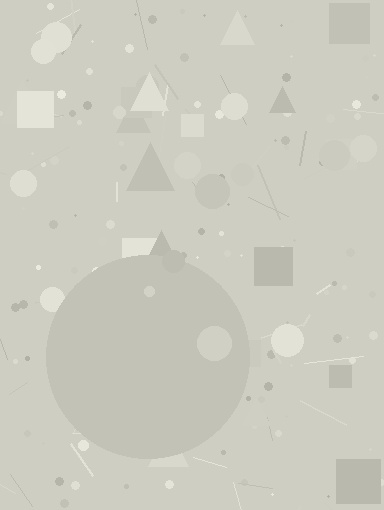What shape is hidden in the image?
A circle is hidden in the image.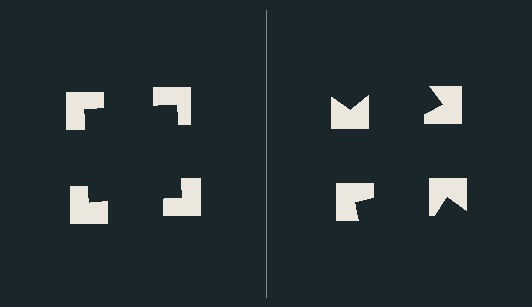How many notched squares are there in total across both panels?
8 — 4 on each side.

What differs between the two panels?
The notched squares are positioned identically on both sides; only the wedge orientations differ. On the left they align to a square; on the right they are misaligned.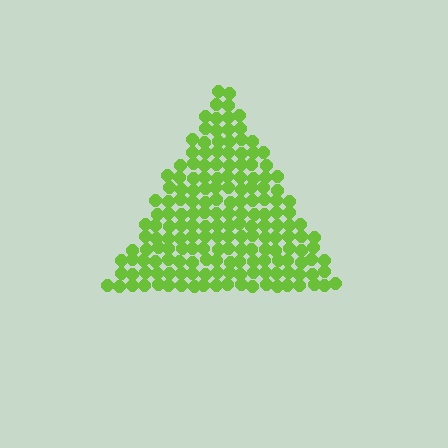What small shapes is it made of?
It is made of small circles.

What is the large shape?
The large shape is a triangle.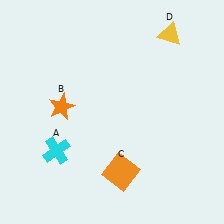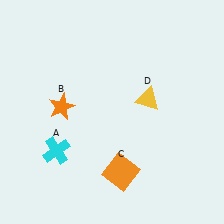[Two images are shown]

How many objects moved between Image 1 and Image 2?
1 object moved between the two images.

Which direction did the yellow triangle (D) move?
The yellow triangle (D) moved down.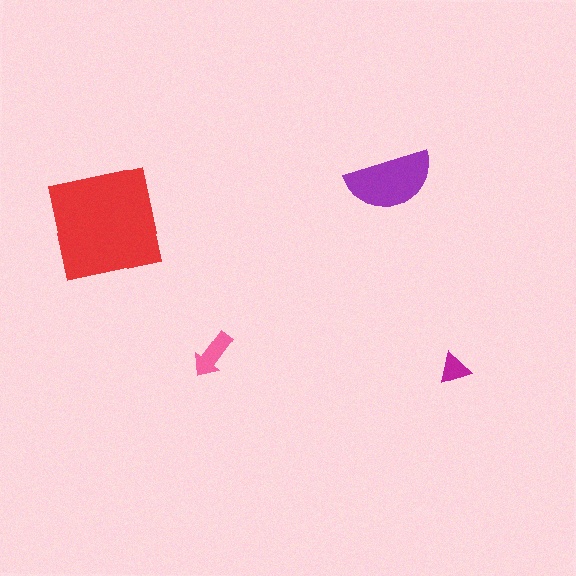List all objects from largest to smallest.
The red square, the purple semicircle, the pink arrow, the magenta triangle.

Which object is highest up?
The purple semicircle is topmost.